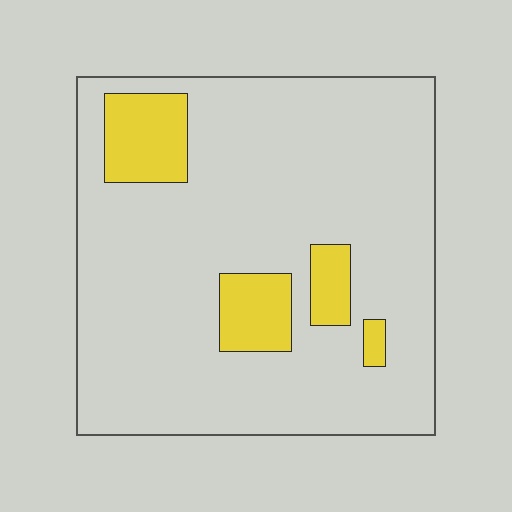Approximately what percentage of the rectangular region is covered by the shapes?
Approximately 15%.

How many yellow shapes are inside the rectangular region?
4.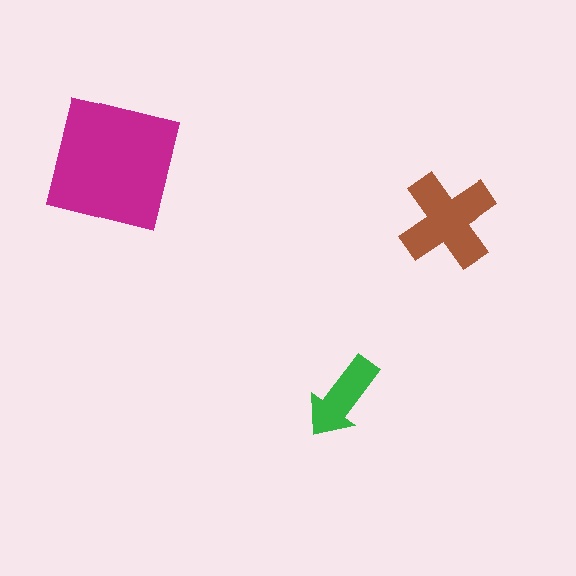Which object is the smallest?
The green arrow.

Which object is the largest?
The magenta square.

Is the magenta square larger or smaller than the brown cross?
Larger.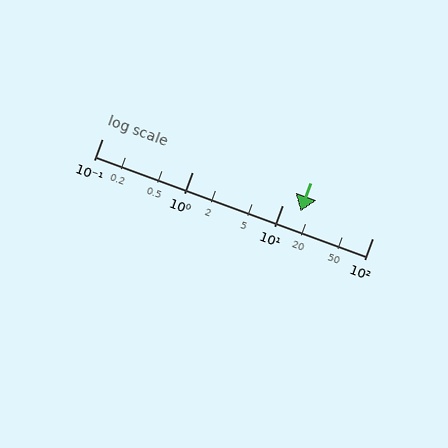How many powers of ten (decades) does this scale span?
The scale spans 3 decades, from 0.1 to 100.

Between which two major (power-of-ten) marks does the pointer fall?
The pointer is between 10 and 100.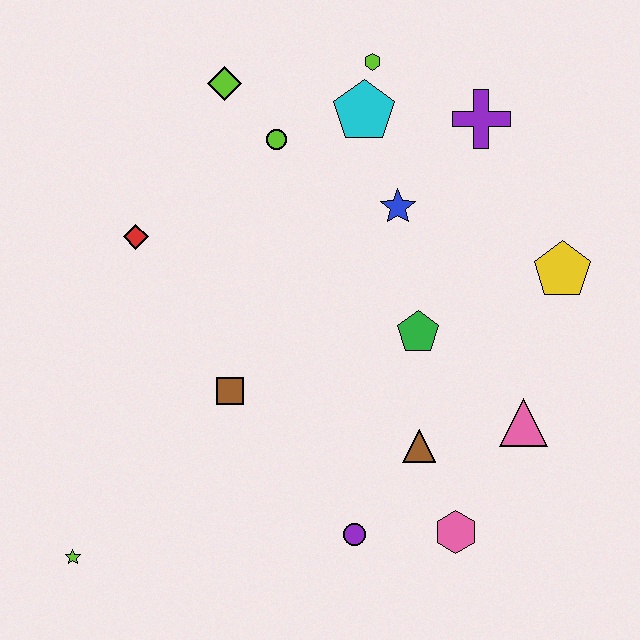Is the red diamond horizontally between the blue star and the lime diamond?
No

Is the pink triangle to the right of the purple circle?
Yes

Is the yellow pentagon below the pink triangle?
No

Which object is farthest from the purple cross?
The lime star is farthest from the purple cross.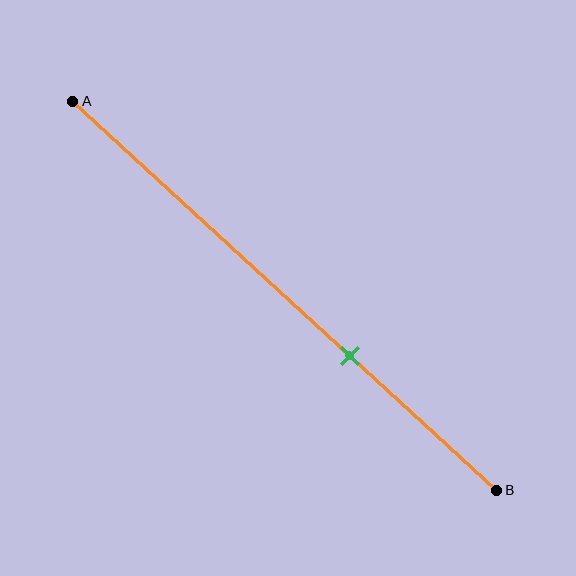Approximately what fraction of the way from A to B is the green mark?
The green mark is approximately 65% of the way from A to B.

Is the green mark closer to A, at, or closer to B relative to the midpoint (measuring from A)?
The green mark is closer to point B than the midpoint of segment AB.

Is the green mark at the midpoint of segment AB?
No, the mark is at about 65% from A, not at the 50% midpoint.